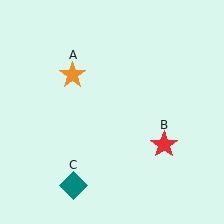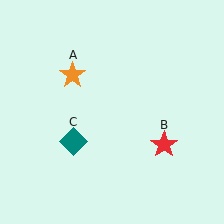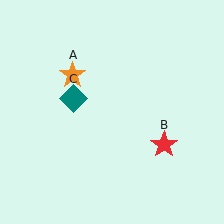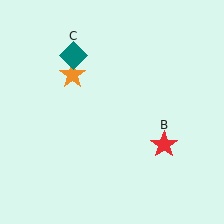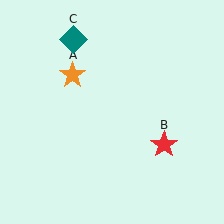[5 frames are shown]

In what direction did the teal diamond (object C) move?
The teal diamond (object C) moved up.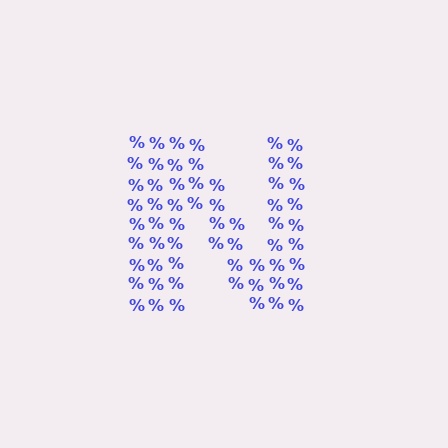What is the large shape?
The large shape is the letter N.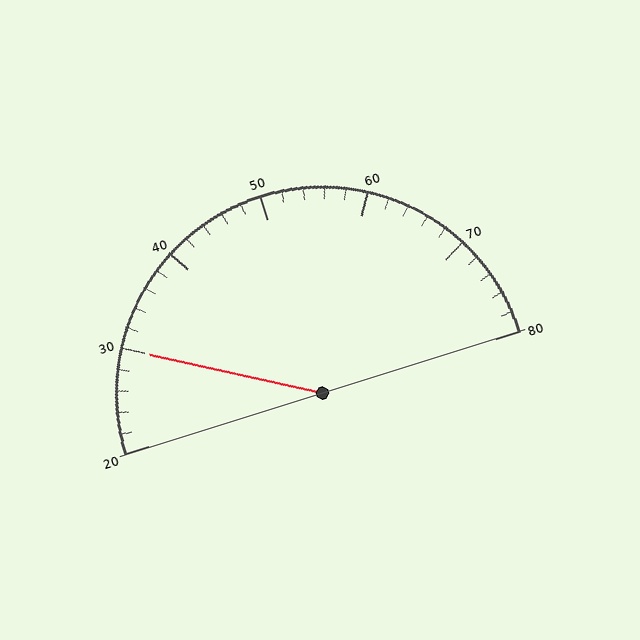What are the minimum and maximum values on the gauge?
The gauge ranges from 20 to 80.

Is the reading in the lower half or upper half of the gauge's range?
The reading is in the lower half of the range (20 to 80).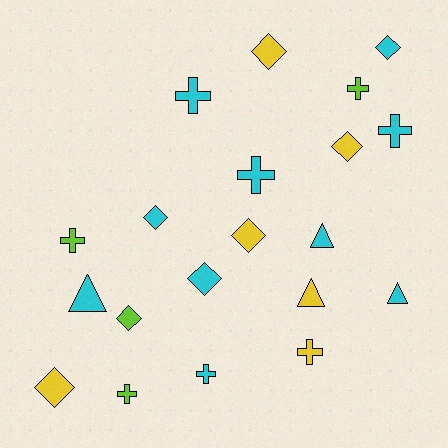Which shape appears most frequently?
Diamond, with 8 objects.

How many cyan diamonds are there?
There are 3 cyan diamonds.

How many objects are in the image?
There are 20 objects.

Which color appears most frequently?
Cyan, with 10 objects.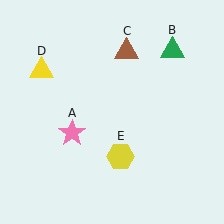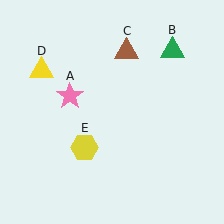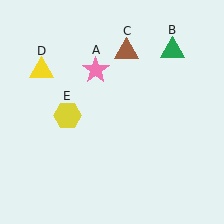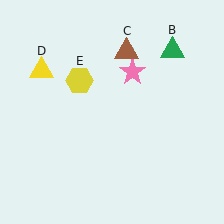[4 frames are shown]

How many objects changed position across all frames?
2 objects changed position: pink star (object A), yellow hexagon (object E).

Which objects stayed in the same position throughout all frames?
Green triangle (object B) and brown triangle (object C) and yellow triangle (object D) remained stationary.